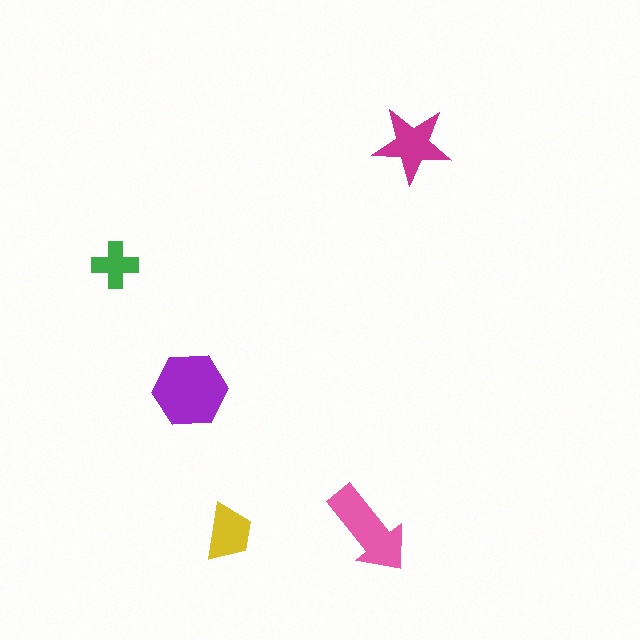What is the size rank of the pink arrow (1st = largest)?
2nd.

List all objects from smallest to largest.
The green cross, the yellow trapezoid, the magenta star, the pink arrow, the purple hexagon.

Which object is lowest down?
The yellow trapezoid is bottommost.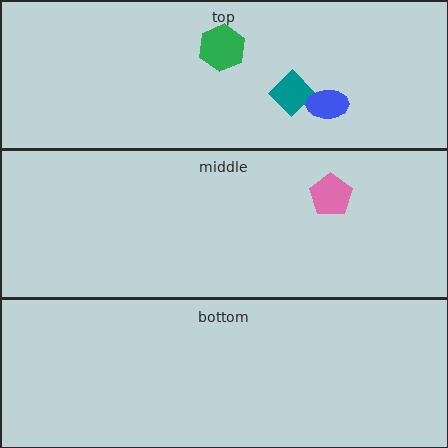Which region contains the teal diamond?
The top region.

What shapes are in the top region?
The teal diamond, the green hexagon, the blue ellipse.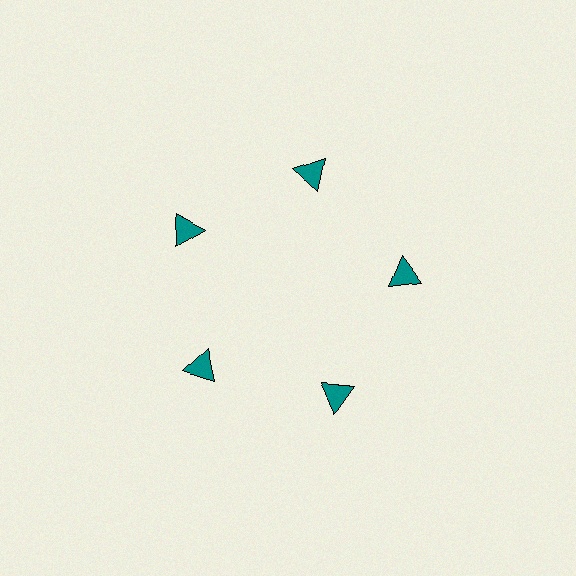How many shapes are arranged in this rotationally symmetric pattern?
There are 5 shapes, arranged in 5 groups of 1.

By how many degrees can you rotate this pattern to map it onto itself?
The pattern maps onto itself every 72 degrees of rotation.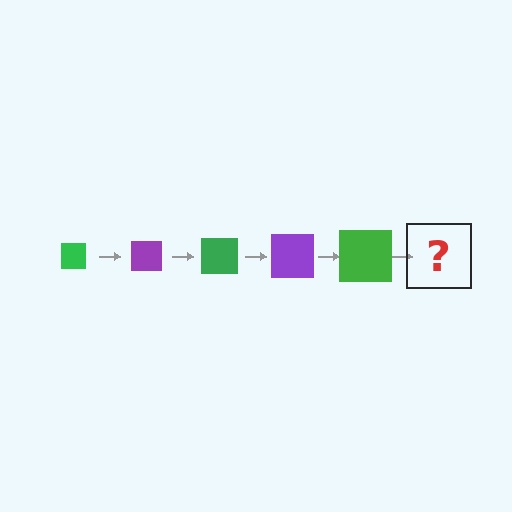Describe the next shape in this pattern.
It should be a purple square, larger than the previous one.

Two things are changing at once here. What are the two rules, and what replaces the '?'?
The two rules are that the square grows larger each step and the color cycles through green and purple. The '?' should be a purple square, larger than the previous one.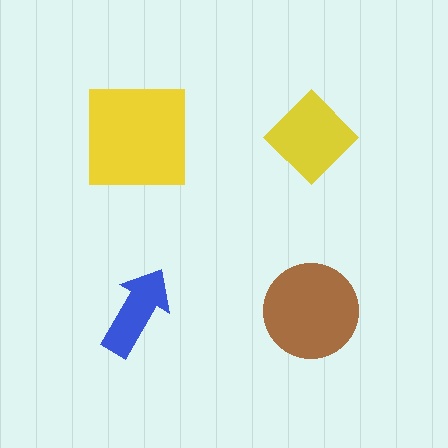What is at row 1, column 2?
A yellow diamond.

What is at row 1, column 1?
A yellow square.